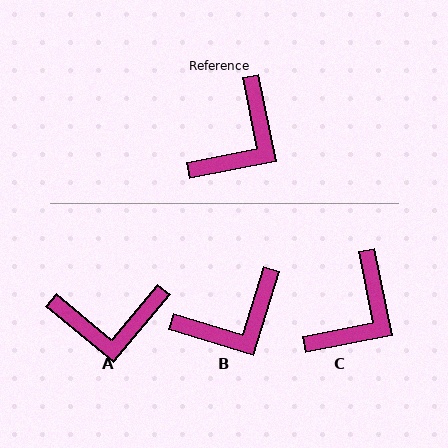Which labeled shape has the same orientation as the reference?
C.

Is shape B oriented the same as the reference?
No, it is off by about 28 degrees.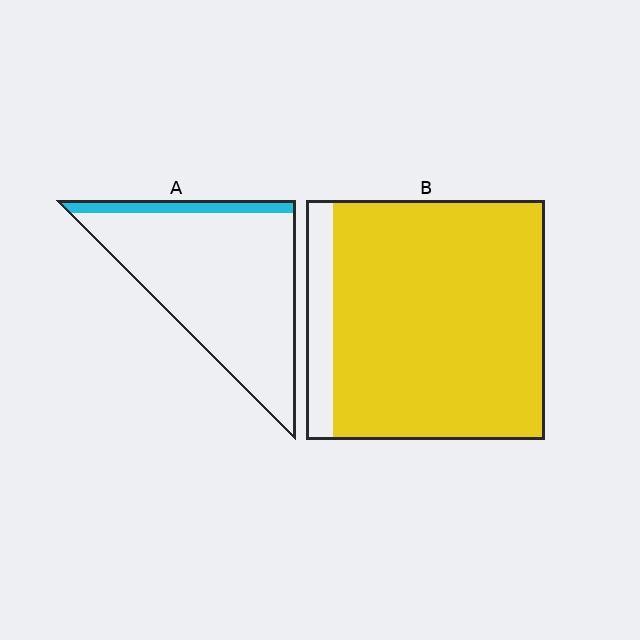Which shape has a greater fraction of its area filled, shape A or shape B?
Shape B.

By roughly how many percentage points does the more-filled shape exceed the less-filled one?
By roughly 80 percentage points (B over A).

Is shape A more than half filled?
No.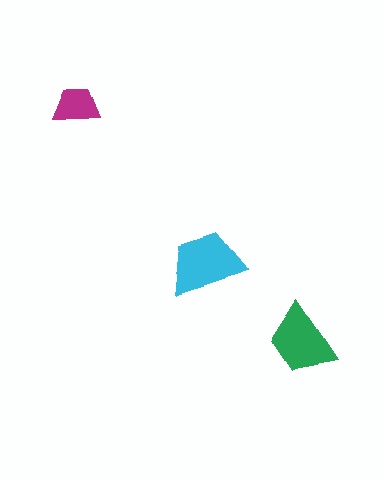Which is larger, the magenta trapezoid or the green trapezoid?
The green one.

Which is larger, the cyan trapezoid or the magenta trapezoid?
The cyan one.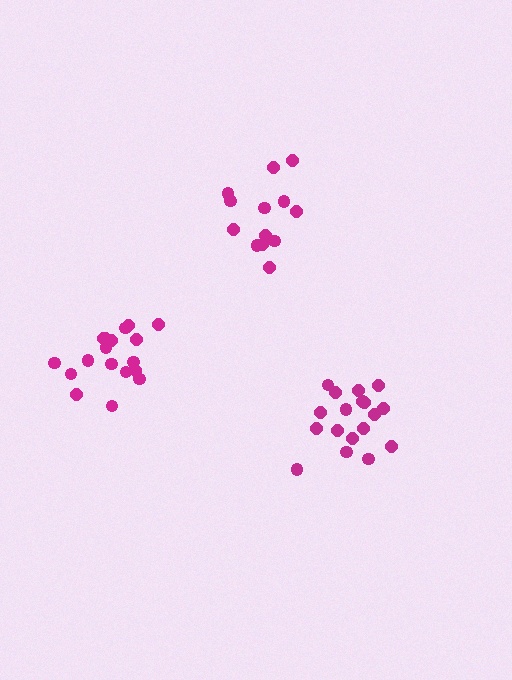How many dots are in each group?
Group 1: 18 dots, Group 2: 18 dots, Group 3: 13 dots (49 total).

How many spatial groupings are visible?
There are 3 spatial groupings.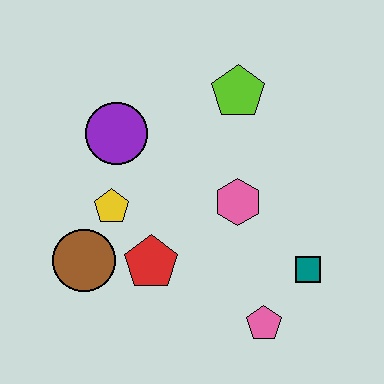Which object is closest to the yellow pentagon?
The brown circle is closest to the yellow pentagon.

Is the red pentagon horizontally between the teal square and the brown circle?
Yes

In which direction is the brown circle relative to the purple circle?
The brown circle is below the purple circle.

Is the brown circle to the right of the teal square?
No